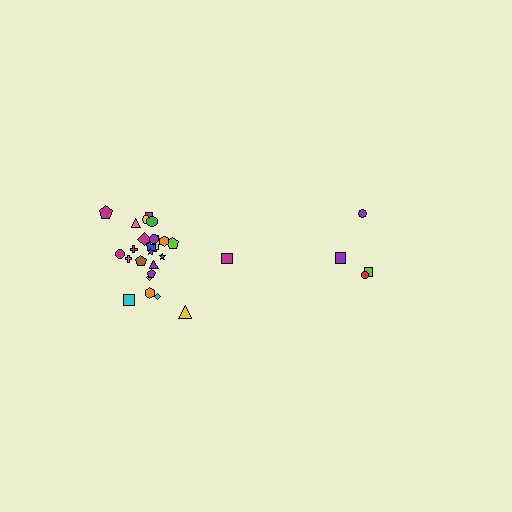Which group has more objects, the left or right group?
The left group.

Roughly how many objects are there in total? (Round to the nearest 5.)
Roughly 30 objects in total.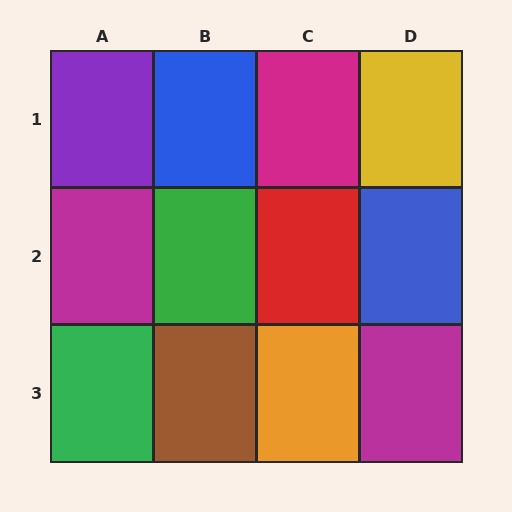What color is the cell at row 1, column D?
Yellow.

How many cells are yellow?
1 cell is yellow.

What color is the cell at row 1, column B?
Blue.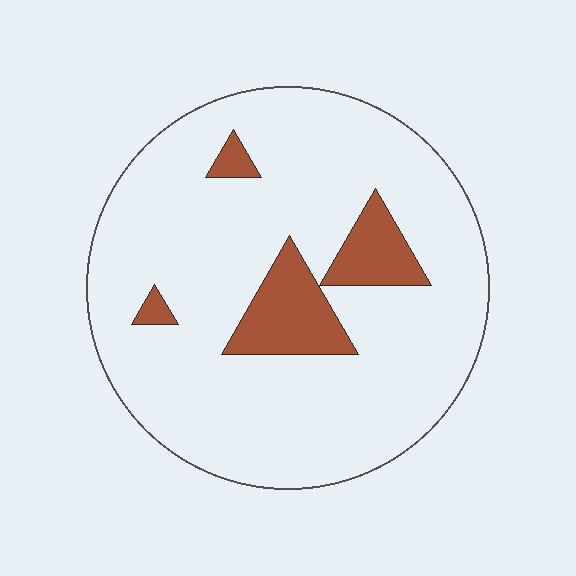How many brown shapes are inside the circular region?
4.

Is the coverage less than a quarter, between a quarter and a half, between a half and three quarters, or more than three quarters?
Less than a quarter.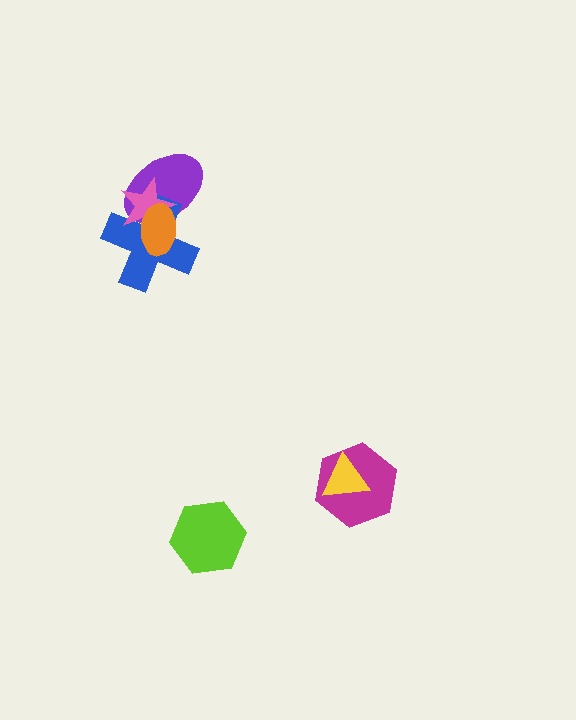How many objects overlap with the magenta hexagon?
1 object overlaps with the magenta hexagon.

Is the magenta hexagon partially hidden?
Yes, it is partially covered by another shape.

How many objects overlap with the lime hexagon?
0 objects overlap with the lime hexagon.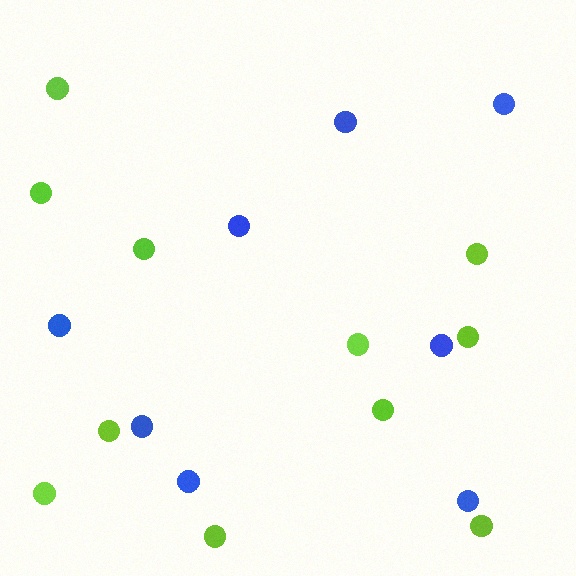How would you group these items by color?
There are 2 groups: one group of blue circles (8) and one group of lime circles (11).